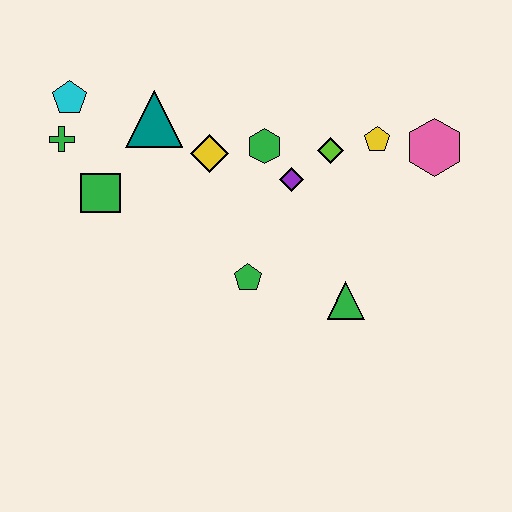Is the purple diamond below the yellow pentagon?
Yes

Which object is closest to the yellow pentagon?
The lime diamond is closest to the yellow pentagon.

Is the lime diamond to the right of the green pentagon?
Yes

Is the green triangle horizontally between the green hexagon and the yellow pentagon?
Yes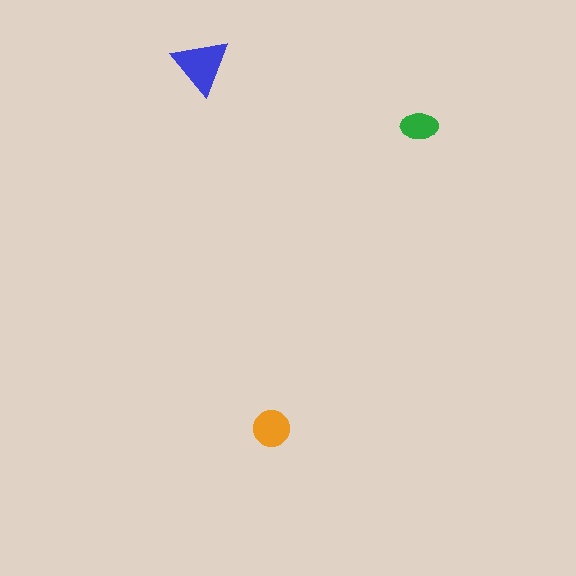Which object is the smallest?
The green ellipse.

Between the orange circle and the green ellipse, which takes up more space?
The orange circle.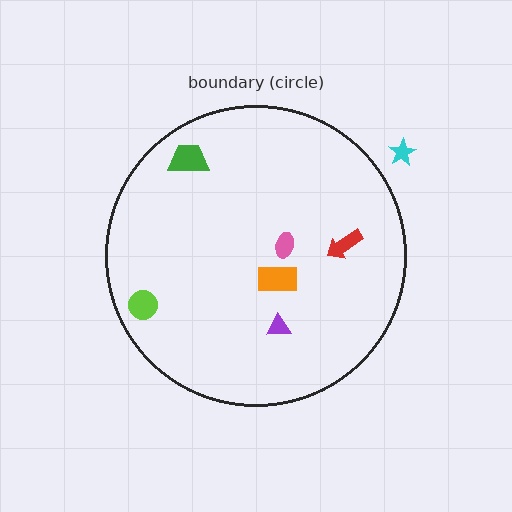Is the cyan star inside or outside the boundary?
Outside.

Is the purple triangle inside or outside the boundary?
Inside.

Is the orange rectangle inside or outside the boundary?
Inside.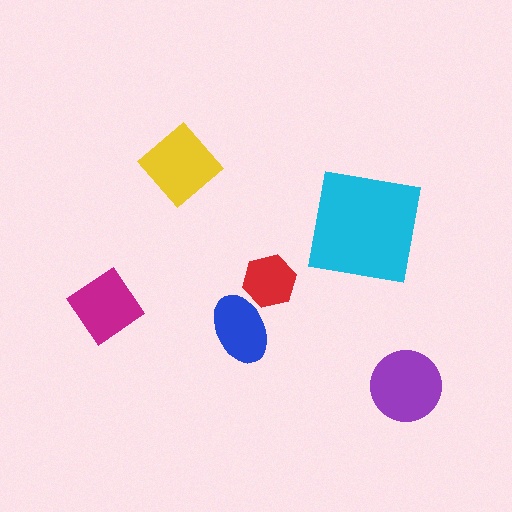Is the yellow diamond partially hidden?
No, no other shape covers it.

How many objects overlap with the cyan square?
0 objects overlap with the cyan square.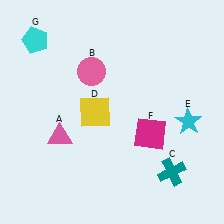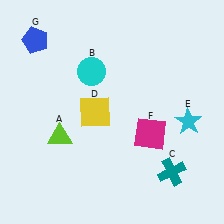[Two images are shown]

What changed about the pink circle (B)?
In Image 1, B is pink. In Image 2, it changed to cyan.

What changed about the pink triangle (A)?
In Image 1, A is pink. In Image 2, it changed to lime.